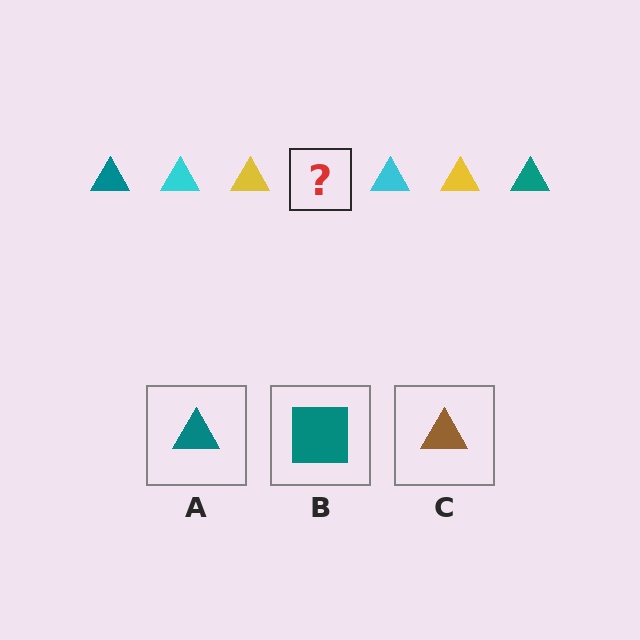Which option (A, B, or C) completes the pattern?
A.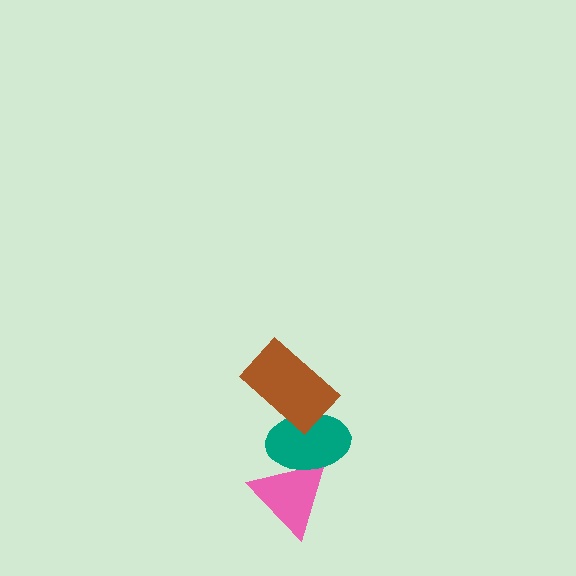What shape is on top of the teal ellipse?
The brown rectangle is on top of the teal ellipse.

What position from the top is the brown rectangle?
The brown rectangle is 1st from the top.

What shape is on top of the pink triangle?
The teal ellipse is on top of the pink triangle.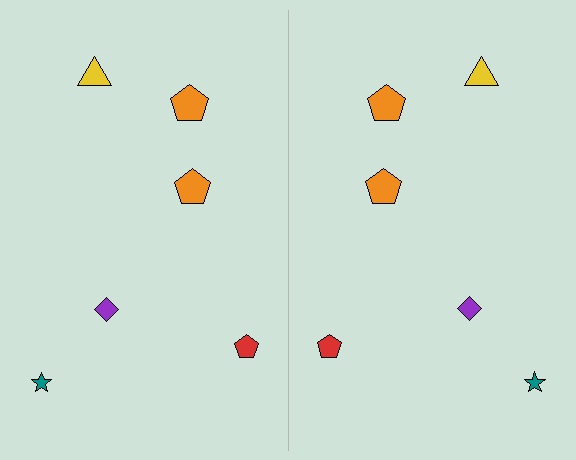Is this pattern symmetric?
Yes, this pattern has bilateral (reflection) symmetry.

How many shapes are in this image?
There are 12 shapes in this image.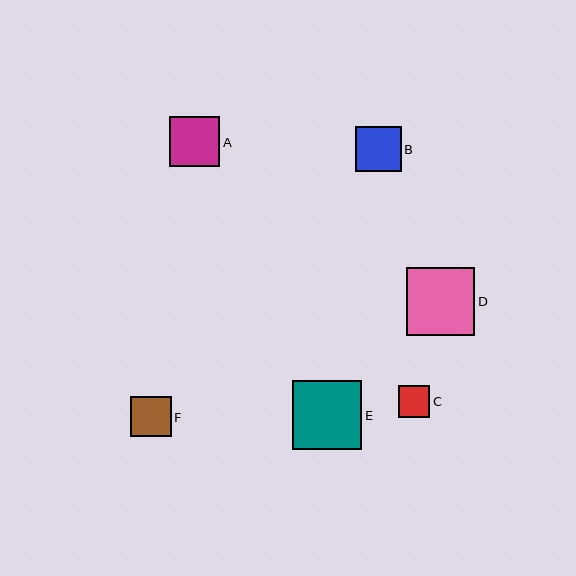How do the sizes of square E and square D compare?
Square E and square D are approximately the same size.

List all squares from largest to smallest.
From largest to smallest: E, D, A, B, F, C.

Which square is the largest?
Square E is the largest with a size of approximately 69 pixels.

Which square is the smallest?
Square C is the smallest with a size of approximately 32 pixels.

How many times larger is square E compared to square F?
Square E is approximately 1.7 times the size of square F.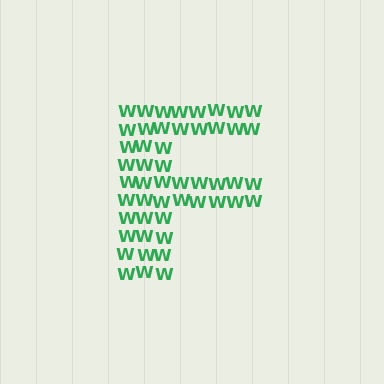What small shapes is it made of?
It is made of small letter W's.